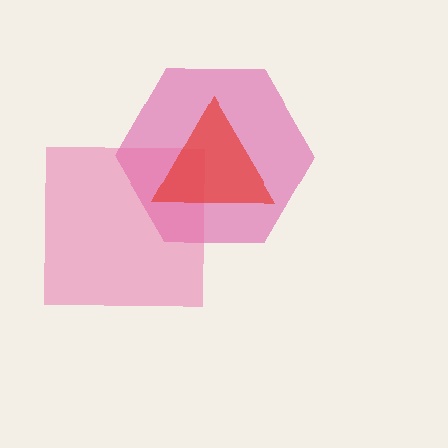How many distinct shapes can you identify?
There are 3 distinct shapes: a magenta hexagon, a pink square, a red triangle.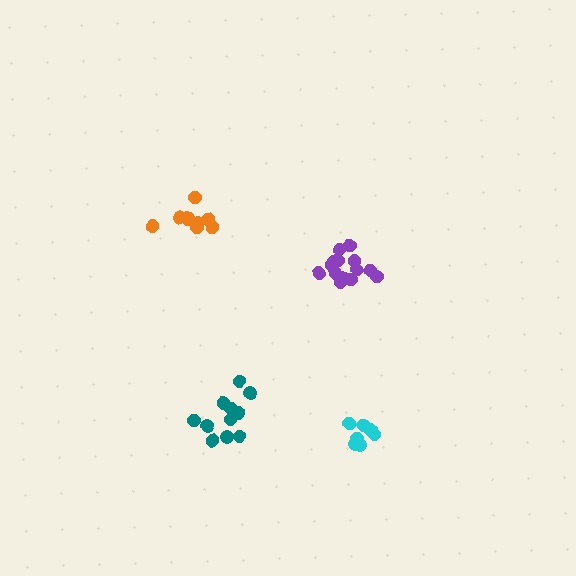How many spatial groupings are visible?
There are 4 spatial groupings.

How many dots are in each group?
Group 1: 8 dots, Group 2: 9 dots, Group 3: 11 dots, Group 4: 14 dots (42 total).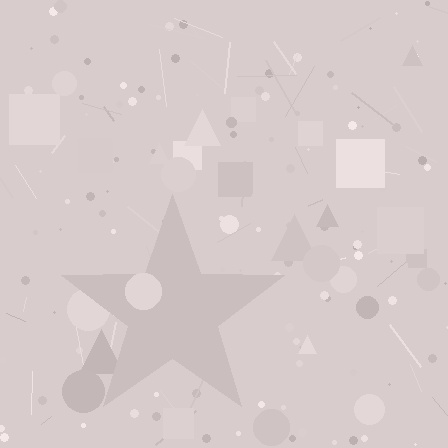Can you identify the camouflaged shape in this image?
The camouflaged shape is a star.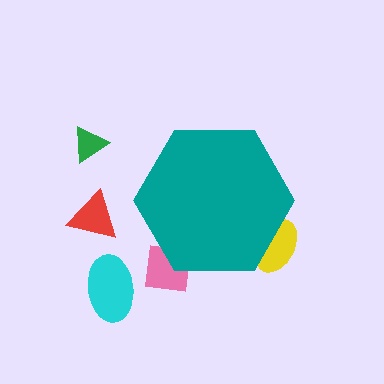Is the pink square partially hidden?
Yes, the pink square is partially hidden behind the teal hexagon.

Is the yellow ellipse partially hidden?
Yes, the yellow ellipse is partially hidden behind the teal hexagon.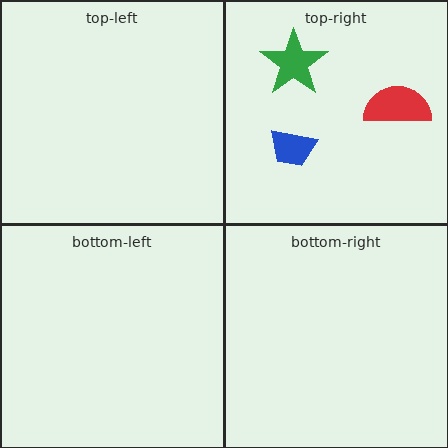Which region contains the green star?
The top-right region.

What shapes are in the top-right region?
The blue trapezoid, the red semicircle, the green star.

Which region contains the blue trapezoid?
The top-right region.